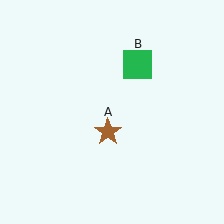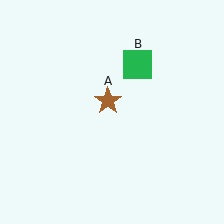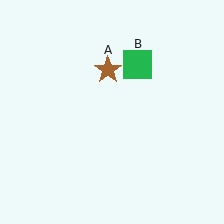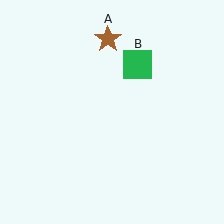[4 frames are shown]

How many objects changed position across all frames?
1 object changed position: brown star (object A).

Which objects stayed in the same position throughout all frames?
Green square (object B) remained stationary.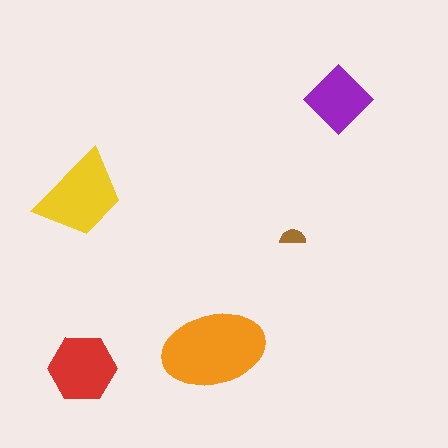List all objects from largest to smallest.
The orange ellipse, the yellow trapezoid, the red hexagon, the purple diamond, the brown semicircle.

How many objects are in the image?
There are 5 objects in the image.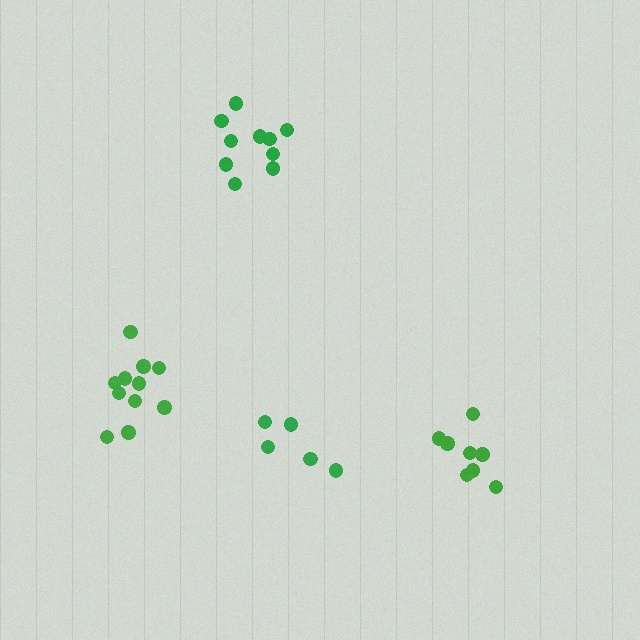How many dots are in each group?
Group 1: 10 dots, Group 2: 8 dots, Group 3: 5 dots, Group 4: 11 dots (34 total).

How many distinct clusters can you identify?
There are 4 distinct clusters.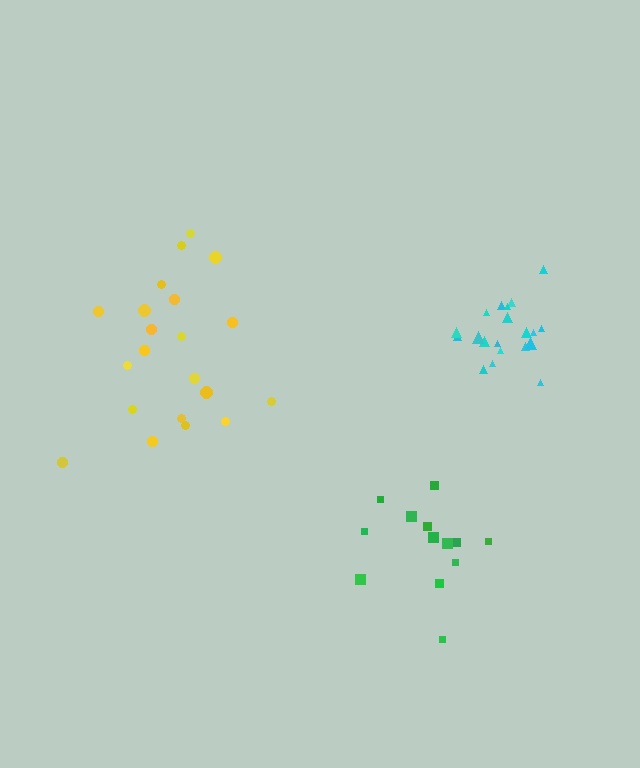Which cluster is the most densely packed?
Cyan.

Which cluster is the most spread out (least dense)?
Yellow.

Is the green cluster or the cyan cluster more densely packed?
Cyan.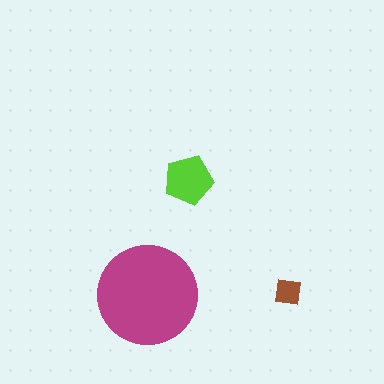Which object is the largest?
The magenta circle.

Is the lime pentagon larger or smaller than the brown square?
Larger.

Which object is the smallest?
The brown square.